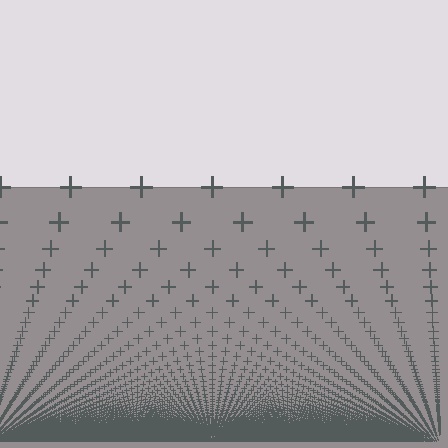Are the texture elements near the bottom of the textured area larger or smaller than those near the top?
Smaller. The gradient is inverted — elements near the bottom are smaller and denser.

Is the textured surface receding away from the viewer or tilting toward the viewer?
The surface appears to tilt toward the viewer. Texture elements get larger and sparser toward the top.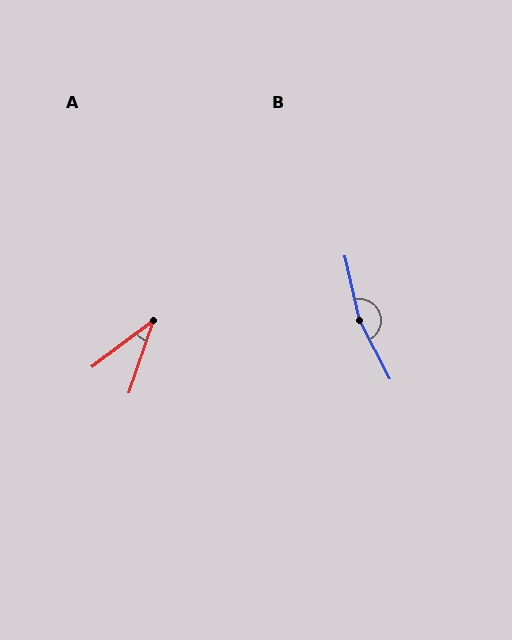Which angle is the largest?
B, at approximately 165 degrees.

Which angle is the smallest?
A, at approximately 34 degrees.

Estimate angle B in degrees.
Approximately 165 degrees.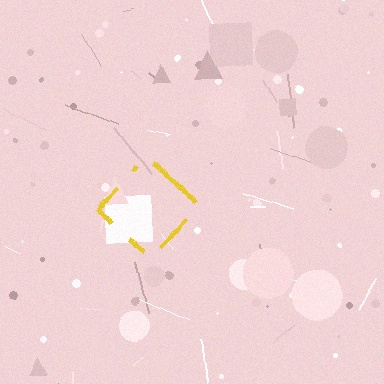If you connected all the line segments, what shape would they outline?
They would outline a diamond.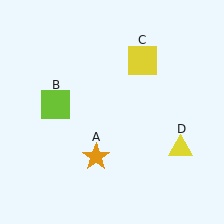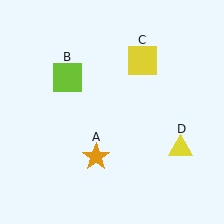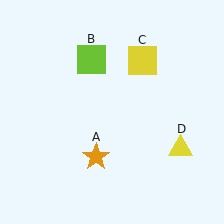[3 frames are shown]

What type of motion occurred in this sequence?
The lime square (object B) rotated clockwise around the center of the scene.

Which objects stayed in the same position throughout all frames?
Orange star (object A) and yellow square (object C) and yellow triangle (object D) remained stationary.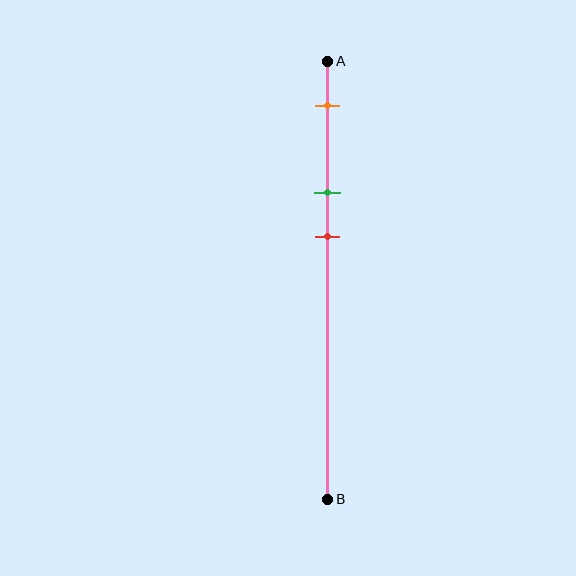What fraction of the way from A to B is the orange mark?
The orange mark is approximately 10% (0.1) of the way from A to B.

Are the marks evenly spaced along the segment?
Yes, the marks are approximately evenly spaced.